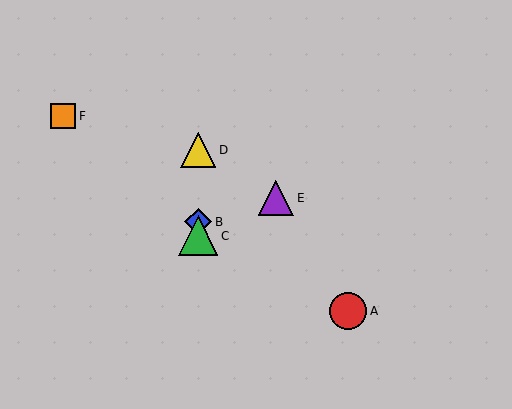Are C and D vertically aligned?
Yes, both are at x≈198.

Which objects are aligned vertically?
Objects B, C, D are aligned vertically.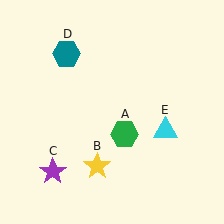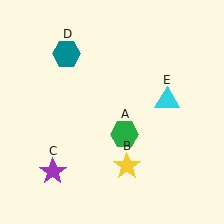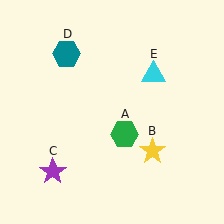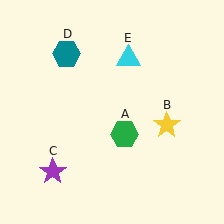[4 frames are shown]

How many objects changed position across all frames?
2 objects changed position: yellow star (object B), cyan triangle (object E).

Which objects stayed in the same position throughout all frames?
Green hexagon (object A) and purple star (object C) and teal hexagon (object D) remained stationary.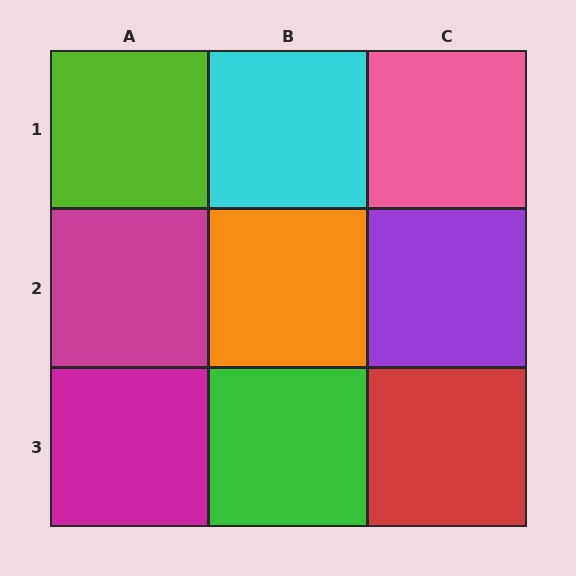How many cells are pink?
1 cell is pink.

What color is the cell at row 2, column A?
Magenta.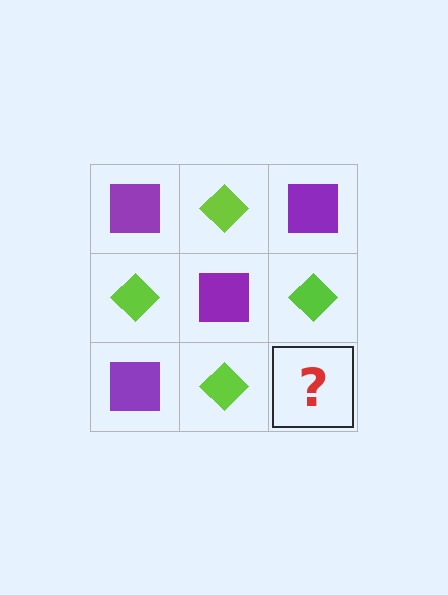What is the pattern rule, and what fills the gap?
The rule is that it alternates purple square and lime diamond in a checkerboard pattern. The gap should be filled with a purple square.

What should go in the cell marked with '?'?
The missing cell should contain a purple square.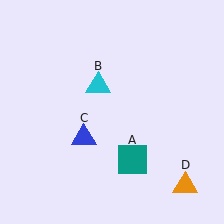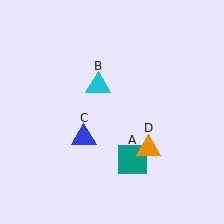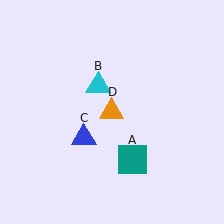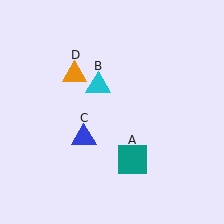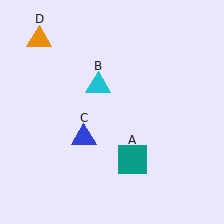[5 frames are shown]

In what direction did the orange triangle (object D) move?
The orange triangle (object D) moved up and to the left.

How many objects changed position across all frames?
1 object changed position: orange triangle (object D).